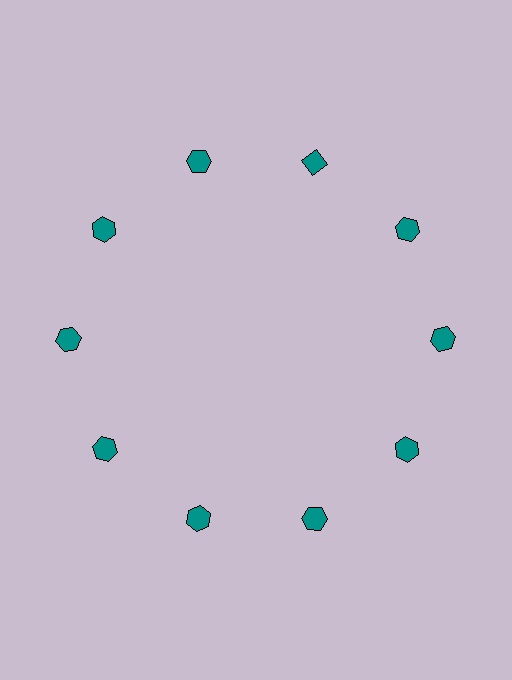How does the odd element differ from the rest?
It has a different shape: diamond instead of hexagon.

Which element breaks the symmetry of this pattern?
The teal diamond at roughly the 1 o'clock position breaks the symmetry. All other shapes are teal hexagons.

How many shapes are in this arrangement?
There are 10 shapes arranged in a ring pattern.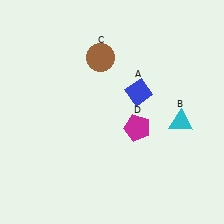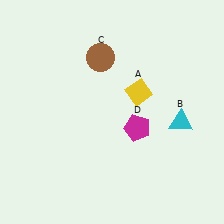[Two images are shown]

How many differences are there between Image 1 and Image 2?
There is 1 difference between the two images.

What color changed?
The diamond (A) changed from blue in Image 1 to yellow in Image 2.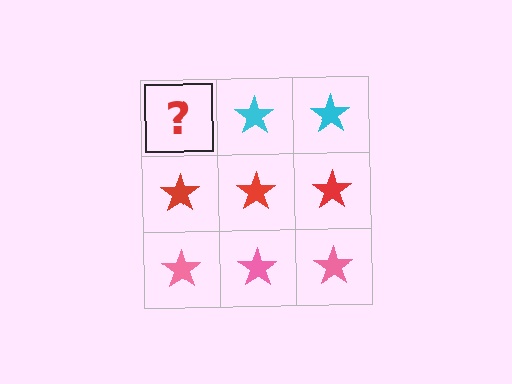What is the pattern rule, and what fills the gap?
The rule is that each row has a consistent color. The gap should be filled with a cyan star.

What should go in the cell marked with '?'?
The missing cell should contain a cyan star.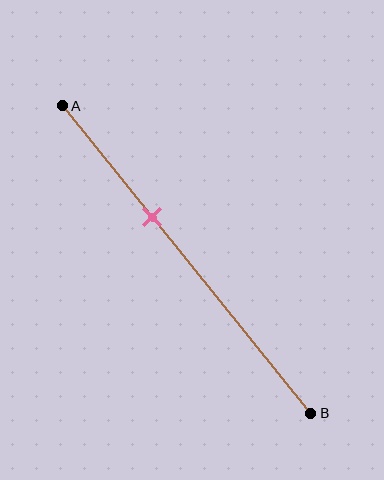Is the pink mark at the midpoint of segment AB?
No, the mark is at about 35% from A, not at the 50% midpoint.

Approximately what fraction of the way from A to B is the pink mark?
The pink mark is approximately 35% of the way from A to B.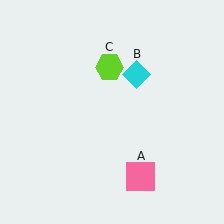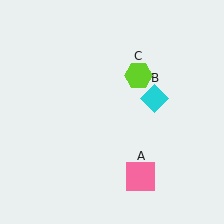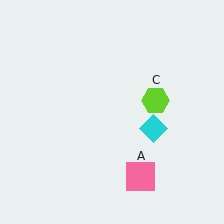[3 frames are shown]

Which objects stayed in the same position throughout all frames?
Pink square (object A) remained stationary.